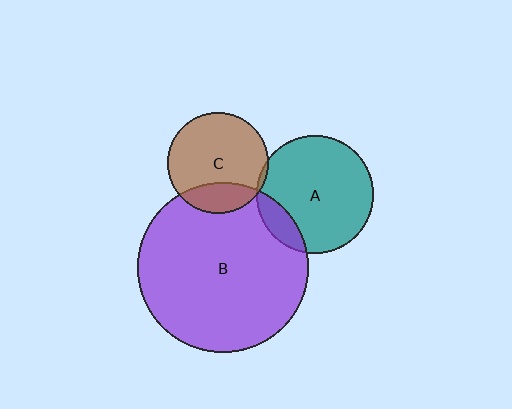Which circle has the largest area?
Circle B (purple).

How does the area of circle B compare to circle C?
Approximately 2.9 times.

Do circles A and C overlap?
Yes.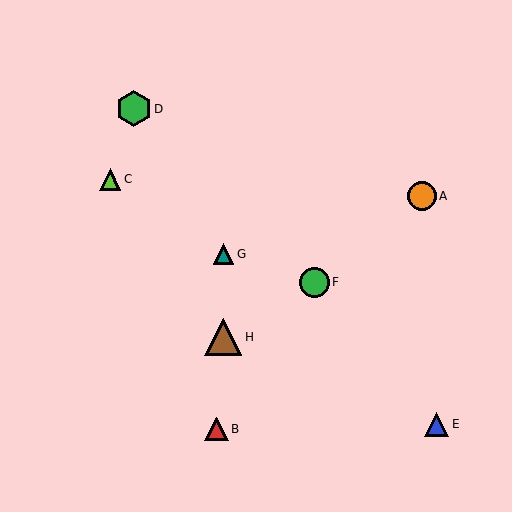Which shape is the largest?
The brown triangle (labeled H) is the largest.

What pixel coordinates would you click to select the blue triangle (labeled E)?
Click at (437, 424) to select the blue triangle E.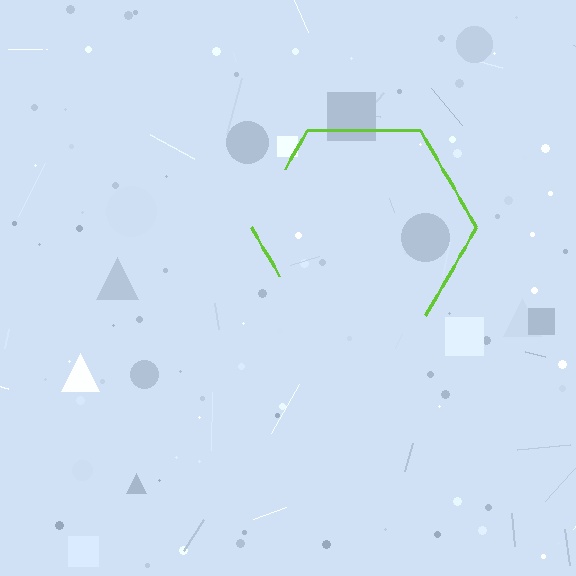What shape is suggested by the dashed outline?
The dashed outline suggests a hexagon.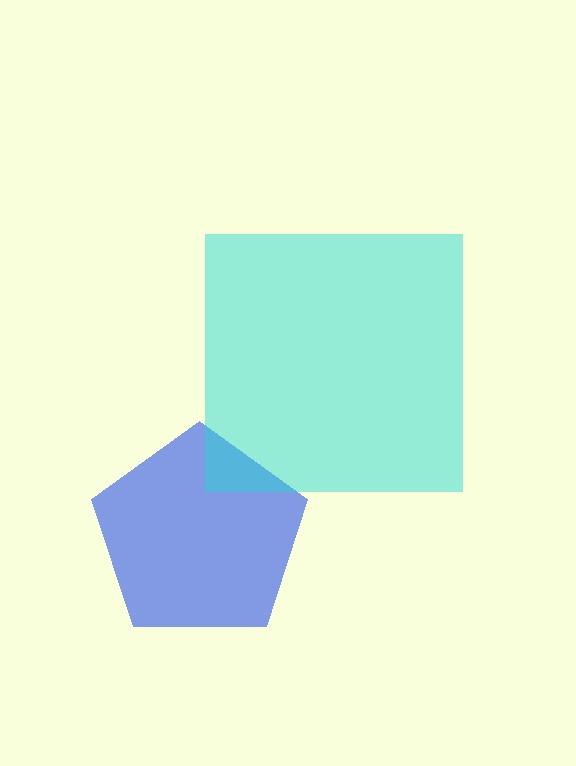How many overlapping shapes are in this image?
There are 2 overlapping shapes in the image.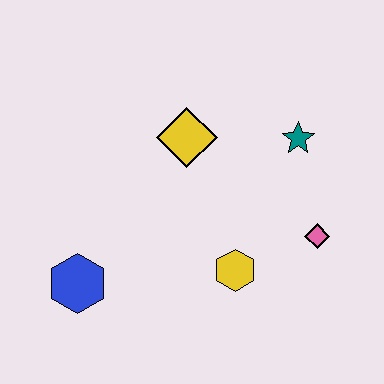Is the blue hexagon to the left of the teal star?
Yes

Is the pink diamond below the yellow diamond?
Yes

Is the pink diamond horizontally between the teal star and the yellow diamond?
No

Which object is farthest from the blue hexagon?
The teal star is farthest from the blue hexagon.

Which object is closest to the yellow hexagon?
The pink diamond is closest to the yellow hexagon.